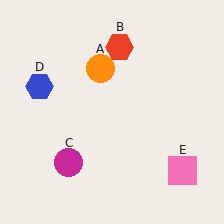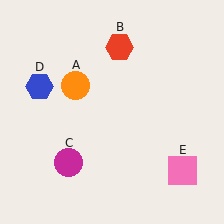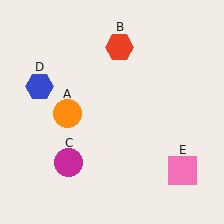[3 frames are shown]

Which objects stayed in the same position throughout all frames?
Red hexagon (object B) and magenta circle (object C) and blue hexagon (object D) and pink square (object E) remained stationary.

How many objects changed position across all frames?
1 object changed position: orange circle (object A).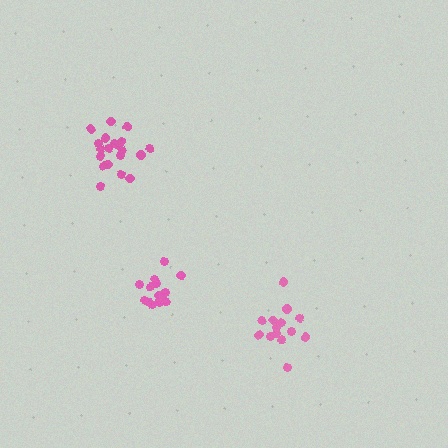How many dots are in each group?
Group 1: 15 dots, Group 2: 14 dots, Group 3: 20 dots (49 total).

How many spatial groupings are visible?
There are 3 spatial groupings.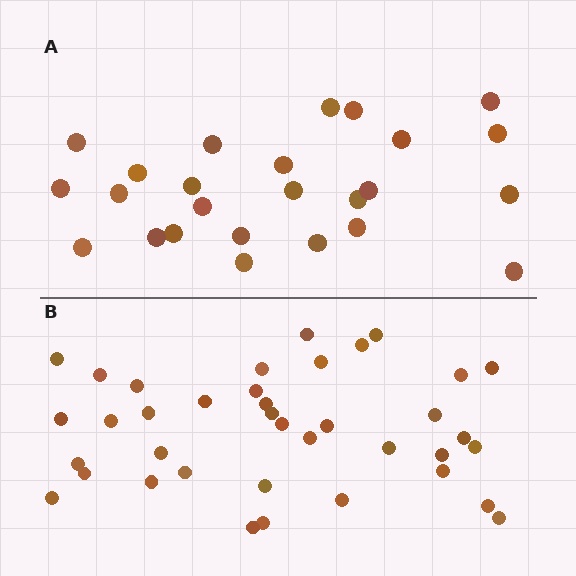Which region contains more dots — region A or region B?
Region B (the bottom region) has more dots.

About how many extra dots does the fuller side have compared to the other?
Region B has approximately 15 more dots than region A.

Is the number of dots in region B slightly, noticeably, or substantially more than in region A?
Region B has substantially more. The ratio is roughly 1.5 to 1.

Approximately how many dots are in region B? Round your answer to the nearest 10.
About 40 dots. (The exact count is 38, which rounds to 40.)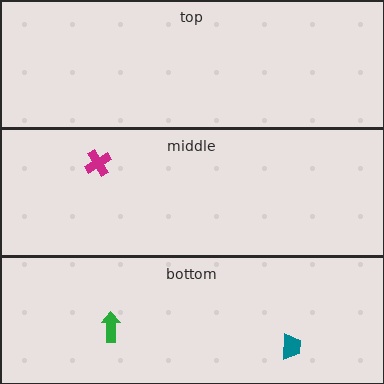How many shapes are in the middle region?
1.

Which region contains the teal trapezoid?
The bottom region.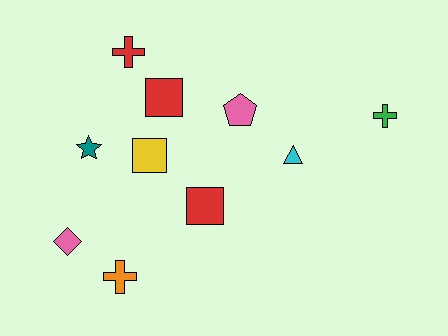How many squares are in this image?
There are 3 squares.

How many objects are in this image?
There are 10 objects.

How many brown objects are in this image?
There are no brown objects.